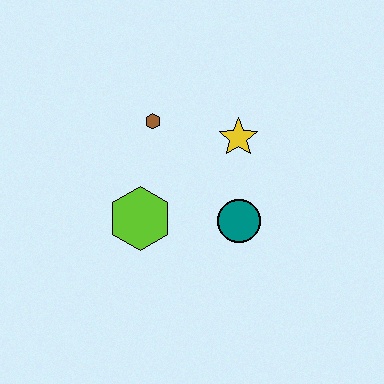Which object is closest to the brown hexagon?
The yellow star is closest to the brown hexagon.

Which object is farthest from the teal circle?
The brown hexagon is farthest from the teal circle.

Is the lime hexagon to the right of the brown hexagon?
No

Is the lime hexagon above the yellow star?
No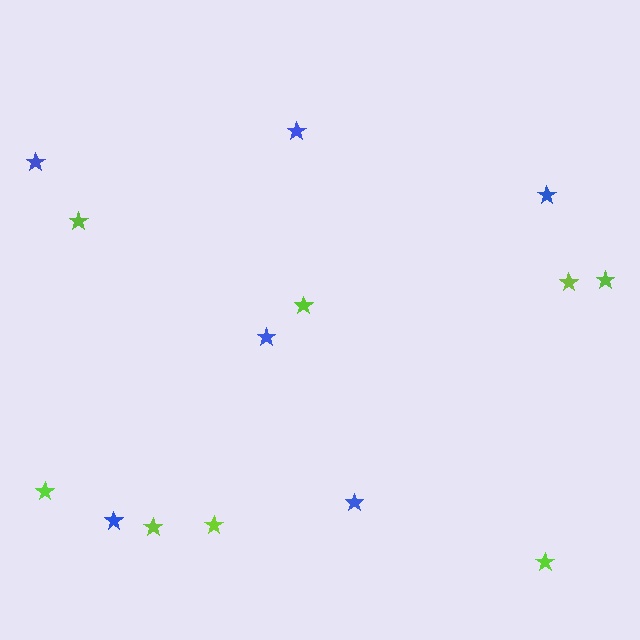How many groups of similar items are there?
There are 2 groups: one group of lime stars (8) and one group of blue stars (6).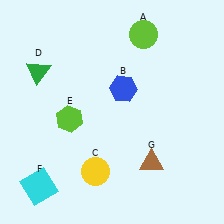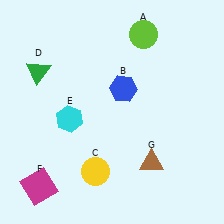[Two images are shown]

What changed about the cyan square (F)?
In Image 1, F is cyan. In Image 2, it changed to magenta.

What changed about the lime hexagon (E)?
In Image 1, E is lime. In Image 2, it changed to cyan.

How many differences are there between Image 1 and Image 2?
There are 2 differences between the two images.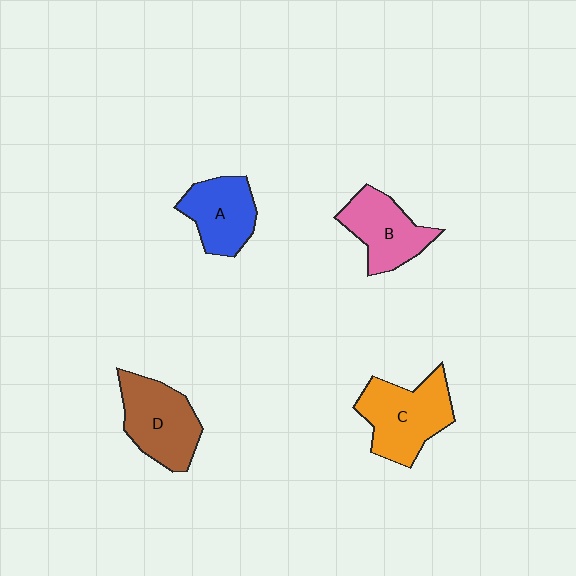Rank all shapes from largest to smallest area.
From largest to smallest: C (orange), D (brown), B (pink), A (blue).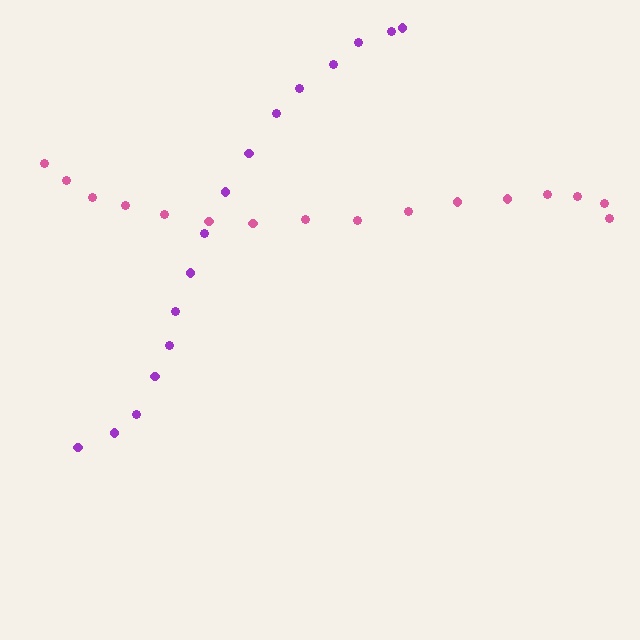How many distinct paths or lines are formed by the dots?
There are 2 distinct paths.